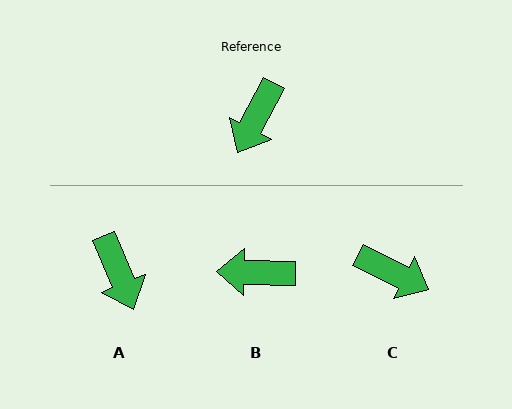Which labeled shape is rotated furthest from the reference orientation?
C, about 92 degrees away.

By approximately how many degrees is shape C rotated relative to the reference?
Approximately 92 degrees counter-clockwise.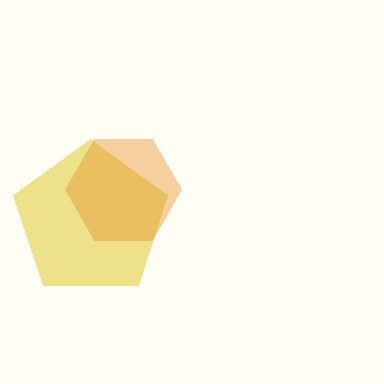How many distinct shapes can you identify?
There are 2 distinct shapes: a yellow pentagon, an orange hexagon.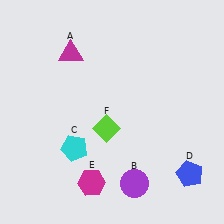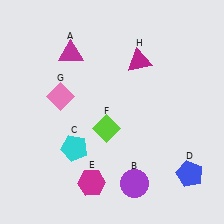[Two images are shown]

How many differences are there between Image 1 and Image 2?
There are 2 differences between the two images.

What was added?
A pink diamond (G), a magenta triangle (H) were added in Image 2.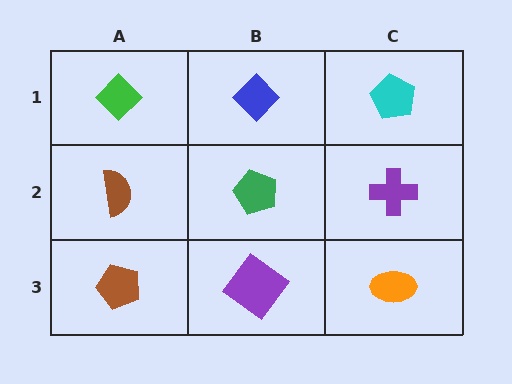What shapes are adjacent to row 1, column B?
A green pentagon (row 2, column B), a green diamond (row 1, column A), a cyan pentagon (row 1, column C).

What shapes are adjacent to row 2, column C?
A cyan pentagon (row 1, column C), an orange ellipse (row 3, column C), a green pentagon (row 2, column B).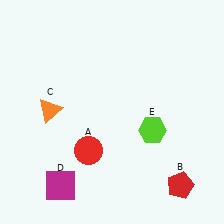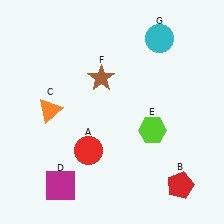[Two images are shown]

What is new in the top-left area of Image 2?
A brown star (F) was added in the top-left area of Image 2.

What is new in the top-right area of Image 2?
A cyan circle (G) was added in the top-right area of Image 2.